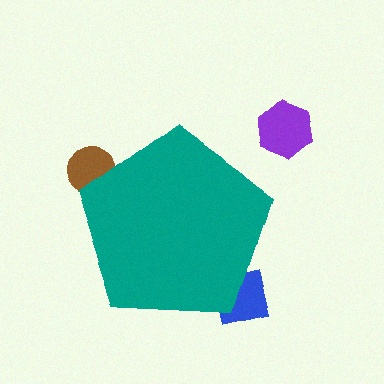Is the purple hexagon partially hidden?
No, the purple hexagon is fully visible.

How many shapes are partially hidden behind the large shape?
2 shapes are partially hidden.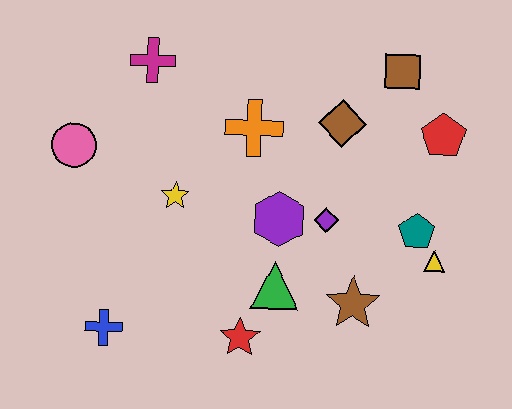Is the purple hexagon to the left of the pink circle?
No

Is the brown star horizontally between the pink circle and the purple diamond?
No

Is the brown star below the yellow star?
Yes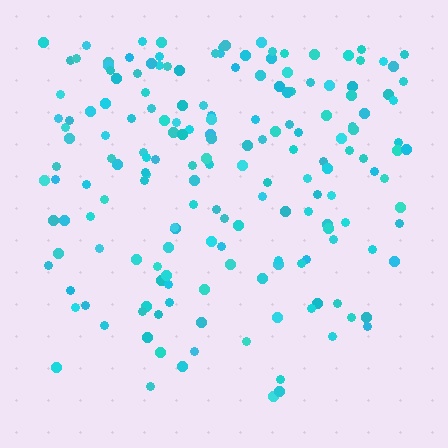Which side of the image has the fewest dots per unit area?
The bottom.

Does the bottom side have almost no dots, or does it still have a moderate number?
Still a moderate number, just noticeably fewer than the top.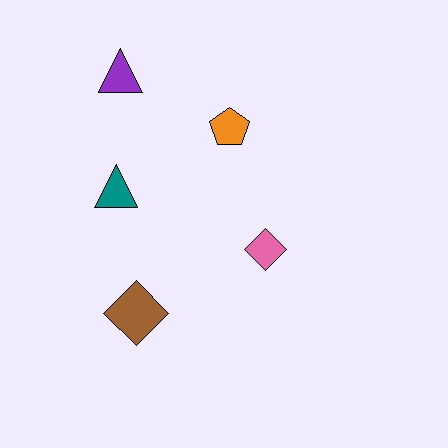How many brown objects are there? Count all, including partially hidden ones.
There is 1 brown object.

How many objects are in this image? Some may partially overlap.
There are 5 objects.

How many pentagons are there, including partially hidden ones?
There is 1 pentagon.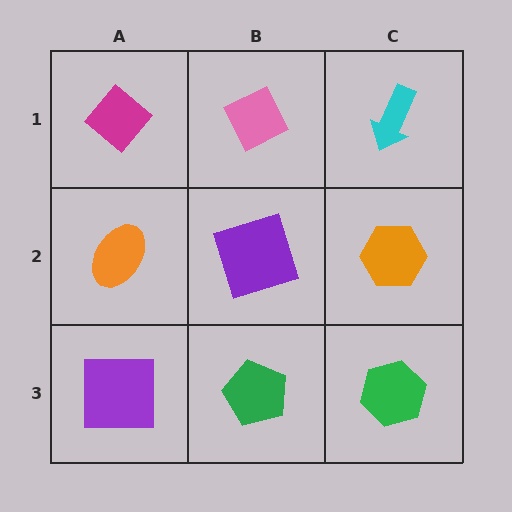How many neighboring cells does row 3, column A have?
2.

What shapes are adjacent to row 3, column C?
An orange hexagon (row 2, column C), a green pentagon (row 3, column B).